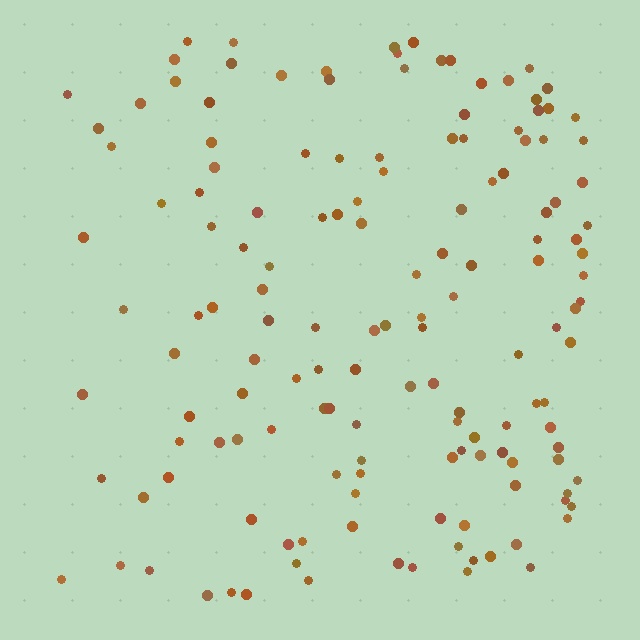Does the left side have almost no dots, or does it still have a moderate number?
Still a moderate number, just noticeably fewer than the right.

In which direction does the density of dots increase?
From left to right, with the right side densest.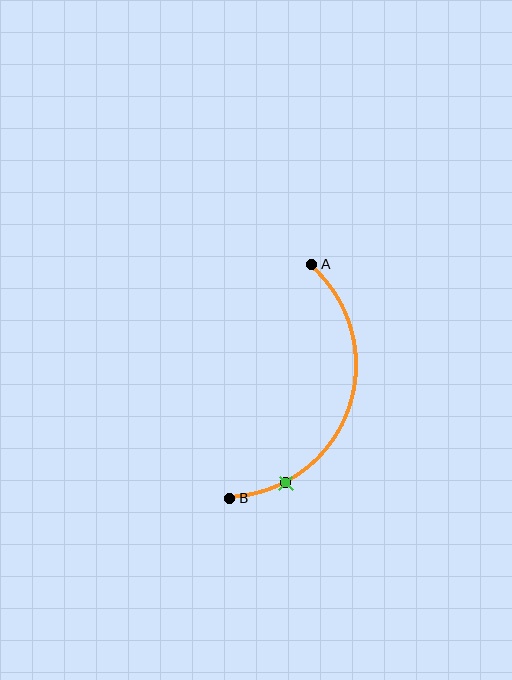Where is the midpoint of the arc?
The arc midpoint is the point on the curve farthest from the straight line joining A and B. It sits to the right of that line.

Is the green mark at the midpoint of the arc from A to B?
No. The green mark lies on the arc but is closer to endpoint B. The arc midpoint would be at the point on the curve equidistant along the arc from both A and B.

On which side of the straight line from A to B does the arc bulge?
The arc bulges to the right of the straight line connecting A and B.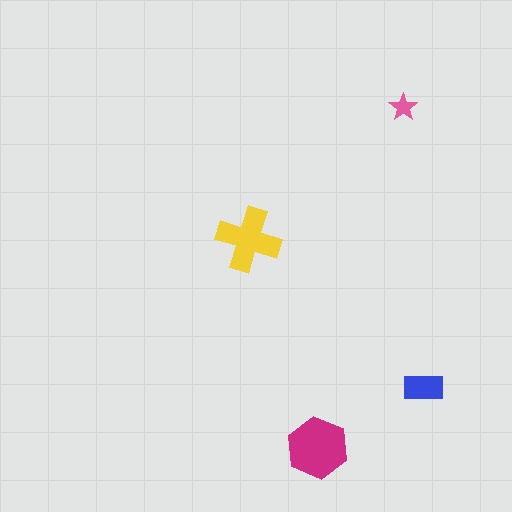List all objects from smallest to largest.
The pink star, the blue rectangle, the yellow cross, the magenta hexagon.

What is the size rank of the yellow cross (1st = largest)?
2nd.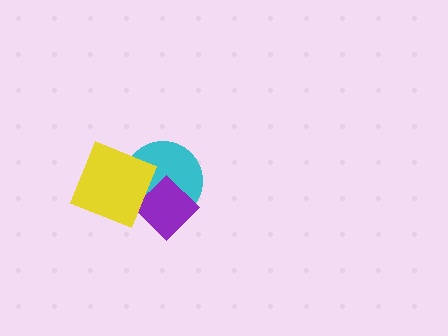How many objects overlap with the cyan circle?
2 objects overlap with the cyan circle.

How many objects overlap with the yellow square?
2 objects overlap with the yellow square.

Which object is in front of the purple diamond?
The yellow square is in front of the purple diamond.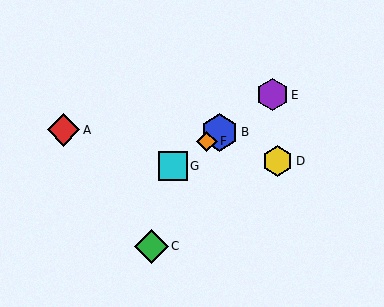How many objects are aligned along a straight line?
4 objects (B, E, F, G) are aligned along a straight line.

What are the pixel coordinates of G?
Object G is at (173, 166).